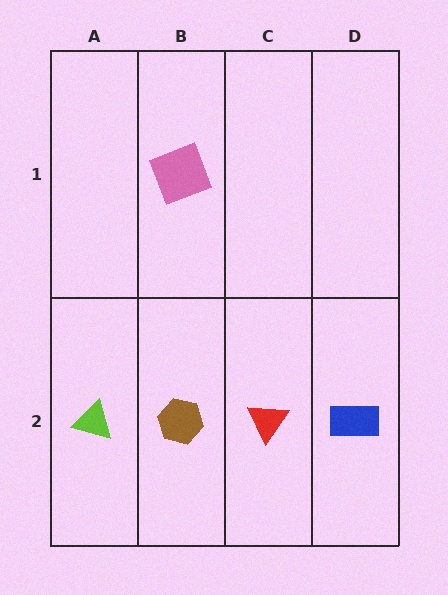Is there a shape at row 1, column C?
No, that cell is empty.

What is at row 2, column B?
A brown hexagon.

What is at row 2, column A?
A lime triangle.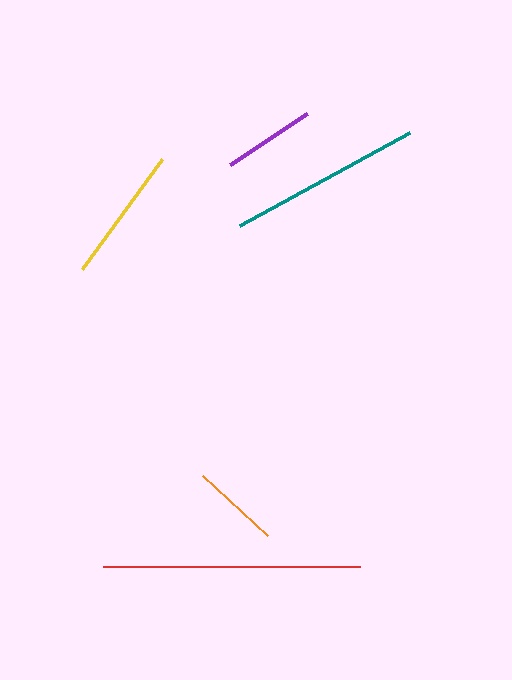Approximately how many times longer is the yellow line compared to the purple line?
The yellow line is approximately 1.5 times the length of the purple line.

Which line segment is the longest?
The red line is the longest at approximately 257 pixels.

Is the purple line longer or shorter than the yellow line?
The yellow line is longer than the purple line.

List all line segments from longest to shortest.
From longest to shortest: red, teal, yellow, purple, orange.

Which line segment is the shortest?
The orange line is the shortest at approximately 88 pixels.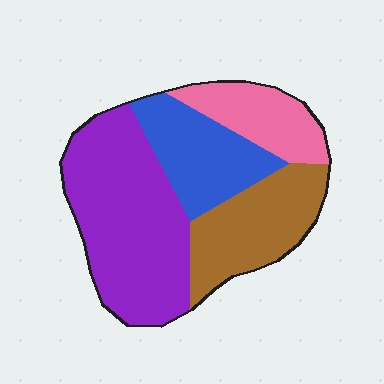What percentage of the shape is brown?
Brown covers 23% of the shape.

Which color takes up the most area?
Purple, at roughly 40%.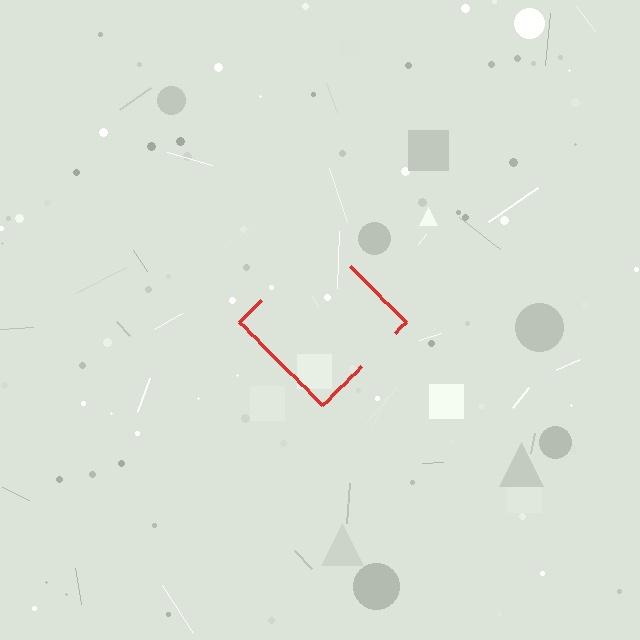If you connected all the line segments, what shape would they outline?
They would outline a diamond.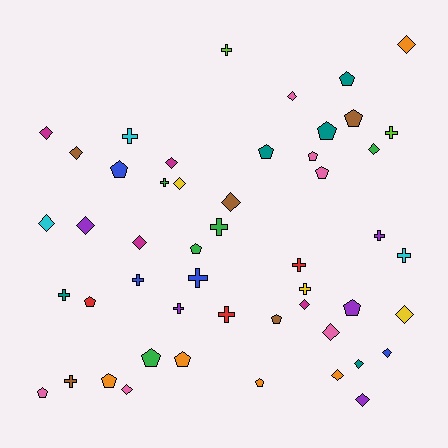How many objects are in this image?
There are 50 objects.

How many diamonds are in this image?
There are 19 diamonds.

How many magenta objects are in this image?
There are 4 magenta objects.